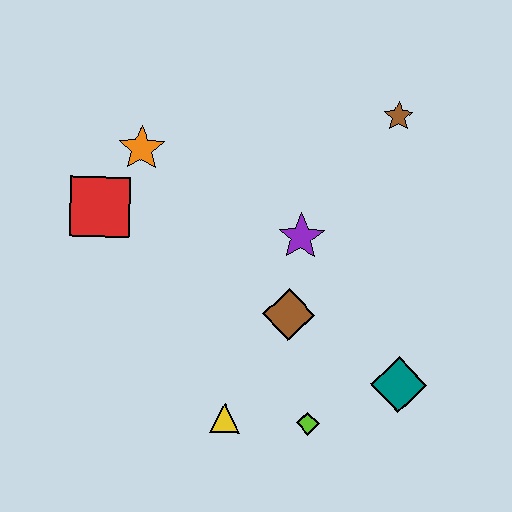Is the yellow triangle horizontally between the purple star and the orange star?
Yes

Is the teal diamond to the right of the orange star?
Yes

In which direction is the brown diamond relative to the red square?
The brown diamond is to the right of the red square.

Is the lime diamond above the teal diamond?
No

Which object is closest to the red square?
The orange star is closest to the red square.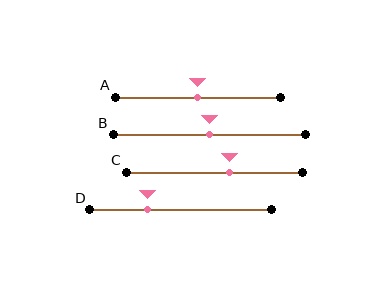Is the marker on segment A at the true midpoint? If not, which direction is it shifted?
Yes, the marker on segment A is at the true midpoint.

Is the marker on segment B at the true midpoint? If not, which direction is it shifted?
Yes, the marker on segment B is at the true midpoint.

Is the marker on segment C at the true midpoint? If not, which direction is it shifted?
No, the marker on segment C is shifted to the right by about 8% of the segment length.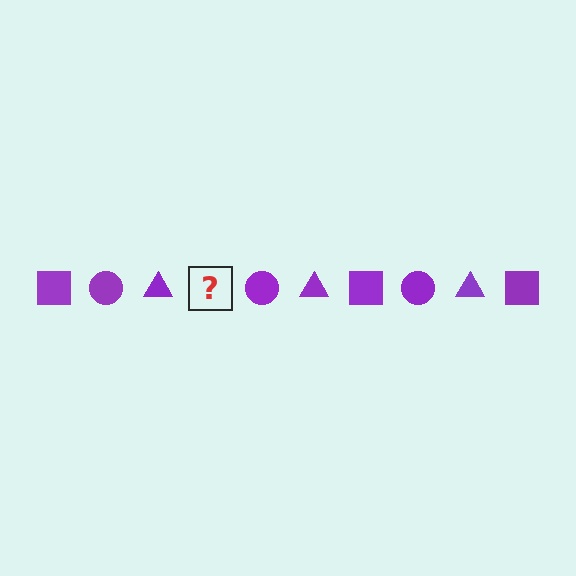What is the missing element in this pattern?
The missing element is a purple square.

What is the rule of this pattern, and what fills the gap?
The rule is that the pattern cycles through square, circle, triangle shapes in purple. The gap should be filled with a purple square.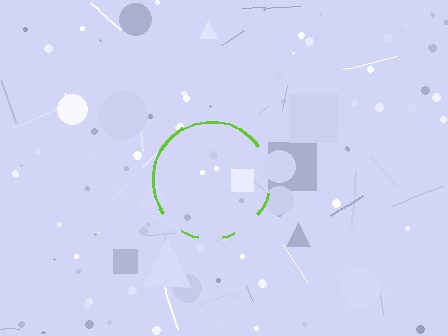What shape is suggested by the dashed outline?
The dashed outline suggests a circle.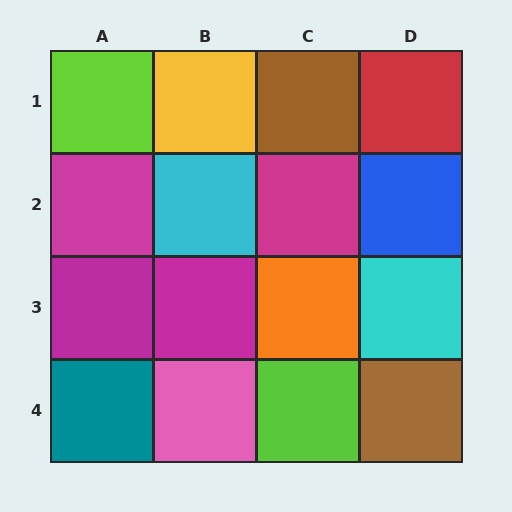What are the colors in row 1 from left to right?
Lime, yellow, brown, red.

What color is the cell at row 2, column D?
Blue.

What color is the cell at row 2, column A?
Magenta.